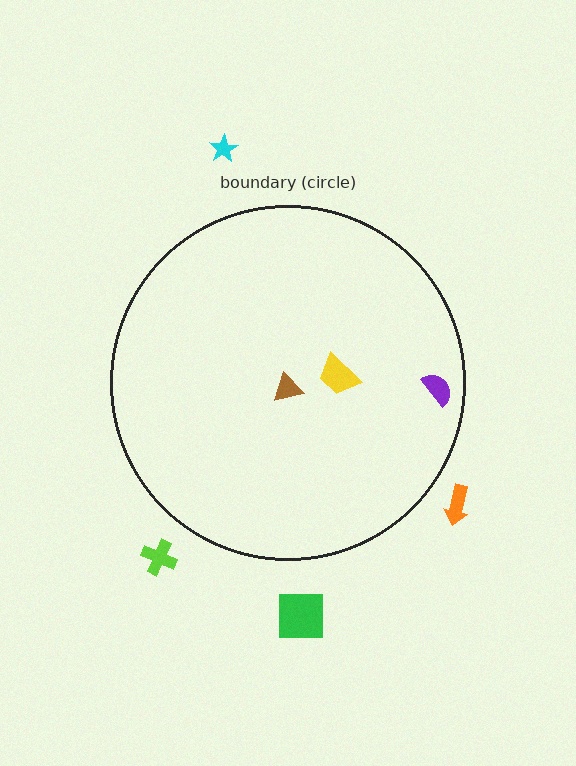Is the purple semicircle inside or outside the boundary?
Inside.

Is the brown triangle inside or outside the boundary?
Inside.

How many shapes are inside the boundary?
3 inside, 4 outside.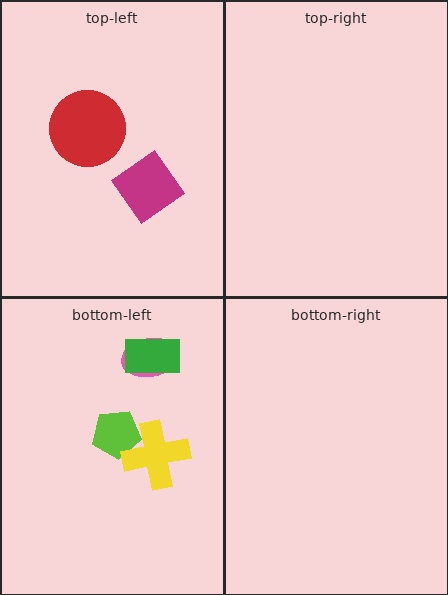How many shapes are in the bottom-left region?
4.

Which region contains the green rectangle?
The bottom-left region.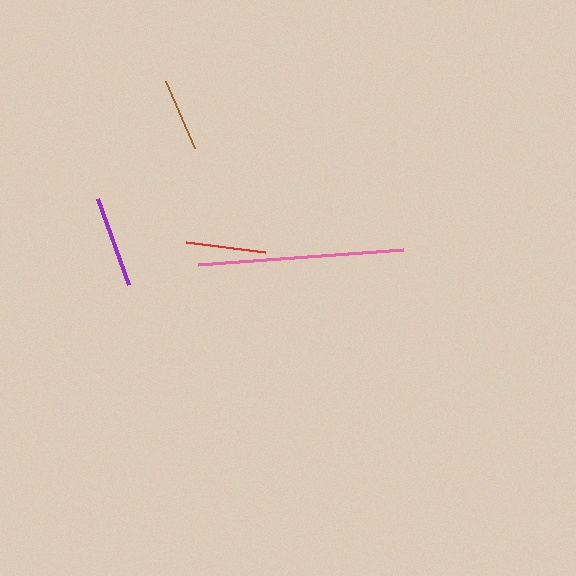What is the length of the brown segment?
The brown segment is approximately 73 pixels long.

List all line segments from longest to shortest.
From longest to shortest: pink, purple, red, brown.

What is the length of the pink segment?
The pink segment is approximately 206 pixels long.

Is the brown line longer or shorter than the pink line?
The pink line is longer than the brown line.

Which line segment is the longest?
The pink line is the longest at approximately 206 pixels.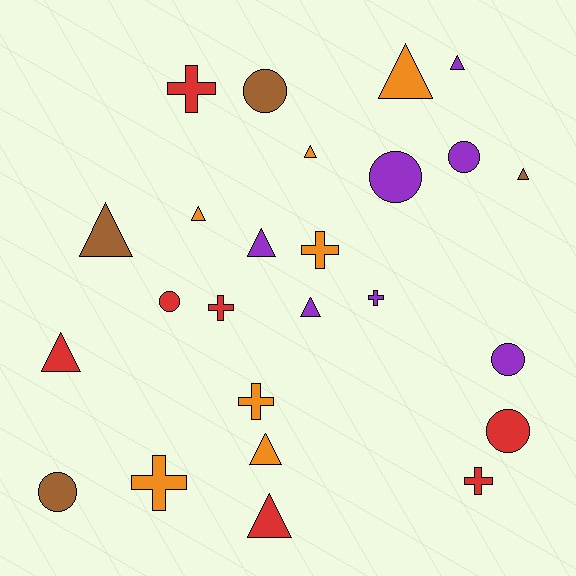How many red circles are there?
There are 2 red circles.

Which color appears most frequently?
Red, with 7 objects.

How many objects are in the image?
There are 25 objects.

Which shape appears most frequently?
Triangle, with 11 objects.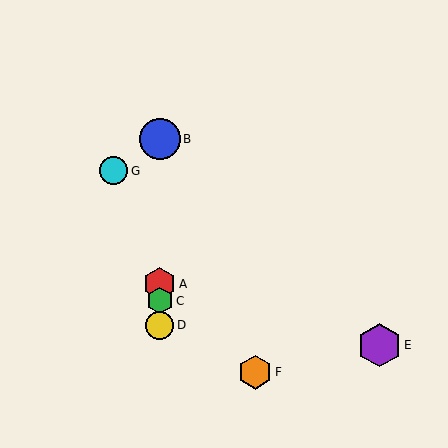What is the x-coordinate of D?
Object D is at x≈160.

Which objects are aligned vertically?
Objects A, B, C, D are aligned vertically.